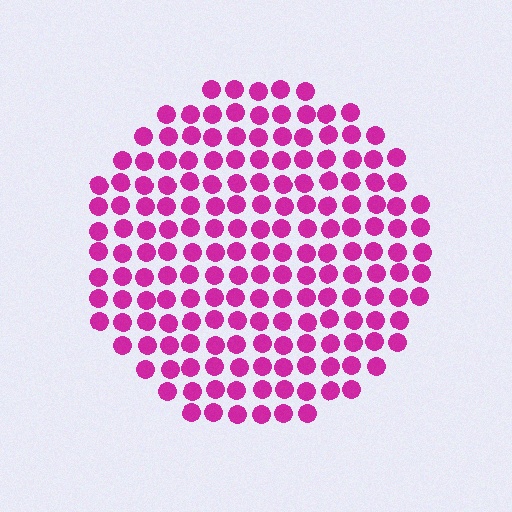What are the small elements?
The small elements are circles.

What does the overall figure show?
The overall figure shows a circle.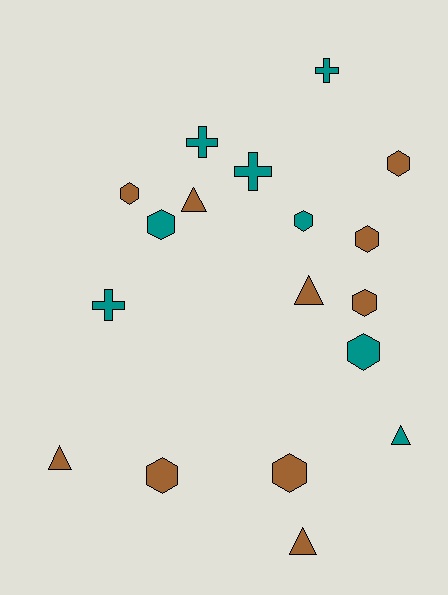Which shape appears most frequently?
Hexagon, with 9 objects.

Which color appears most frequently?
Brown, with 10 objects.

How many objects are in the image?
There are 18 objects.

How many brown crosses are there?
There are no brown crosses.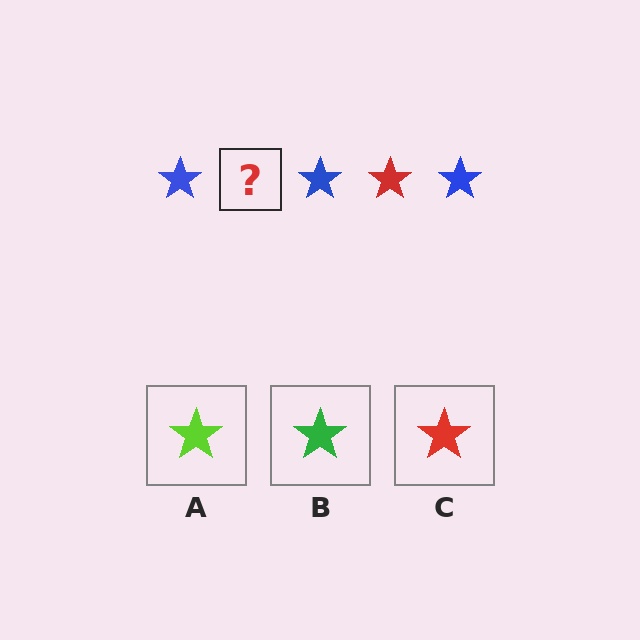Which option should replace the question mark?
Option C.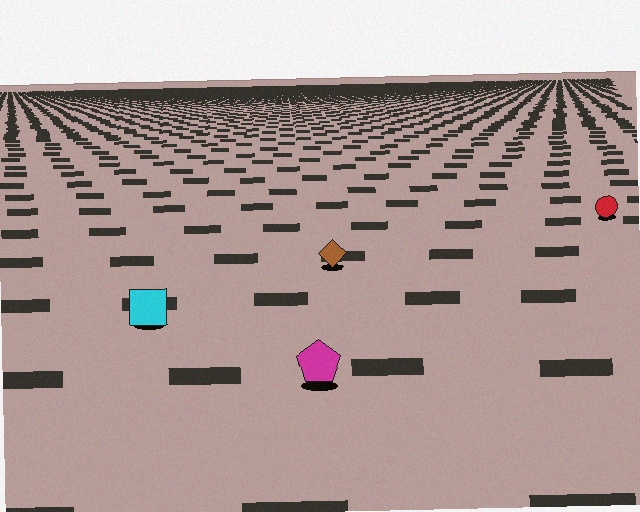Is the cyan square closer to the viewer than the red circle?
Yes. The cyan square is closer — you can tell from the texture gradient: the ground texture is coarser near it.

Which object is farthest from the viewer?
The red circle is farthest from the viewer. It appears smaller and the ground texture around it is denser.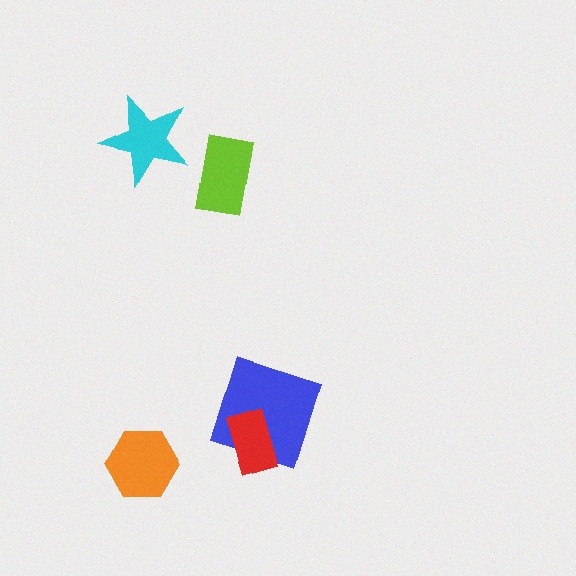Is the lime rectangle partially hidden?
No, no other shape covers it.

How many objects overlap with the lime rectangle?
0 objects overlap with the lime rectangle.